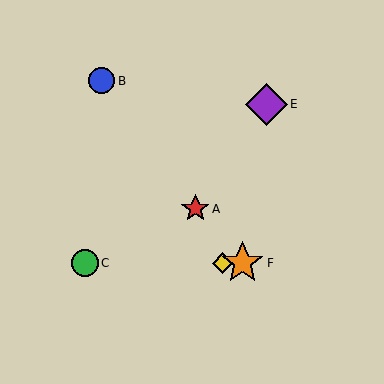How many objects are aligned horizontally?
3 objects (C, D, F) are aligned horizontally.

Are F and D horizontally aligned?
Yes, both are at y≈263.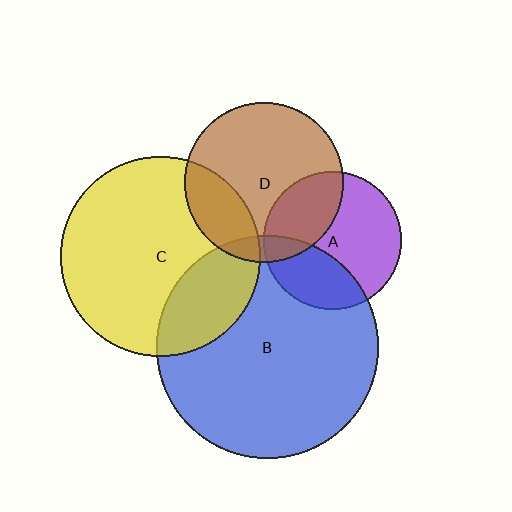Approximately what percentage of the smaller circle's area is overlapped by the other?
Approximately 30%.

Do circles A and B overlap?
Yes.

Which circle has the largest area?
Circle B (blue).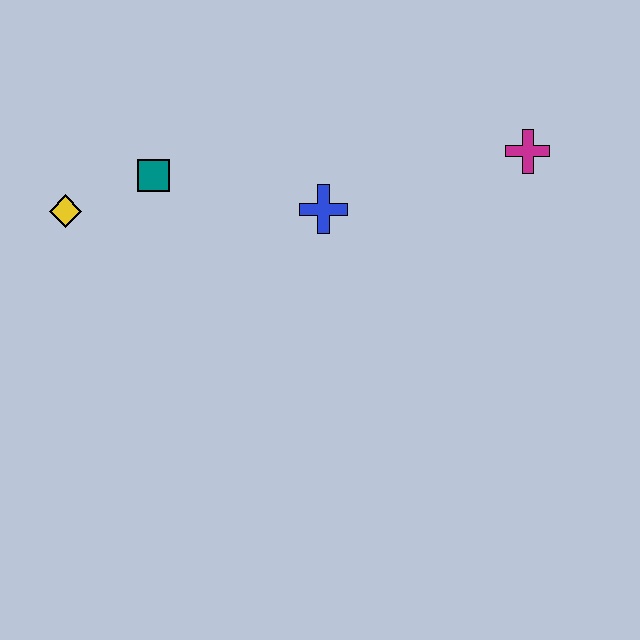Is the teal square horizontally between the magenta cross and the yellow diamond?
Yes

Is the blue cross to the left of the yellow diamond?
No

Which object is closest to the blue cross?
The teal square is closest to the blue cross.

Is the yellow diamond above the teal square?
No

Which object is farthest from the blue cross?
The yellow diamond is farthest from the blue cross.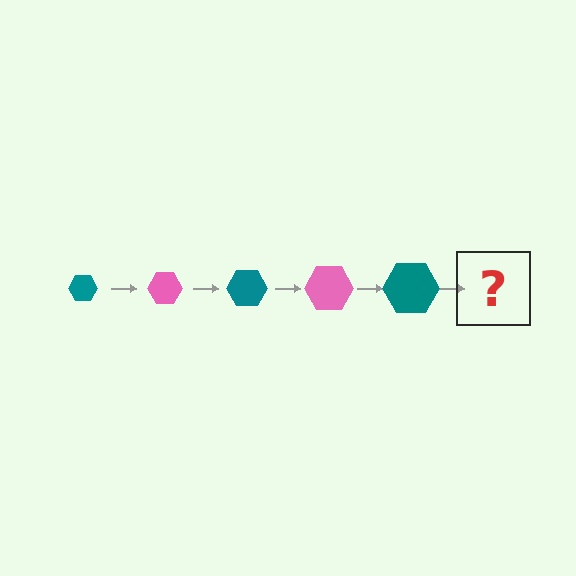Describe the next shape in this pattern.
It should be a pink hexagon, larger than the previous one.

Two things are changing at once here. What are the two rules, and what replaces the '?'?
The two rules are that the hexagon grows larger each step and the color cycles through teal and pink. The '?' should be a pink hexagon, larger than the previous one.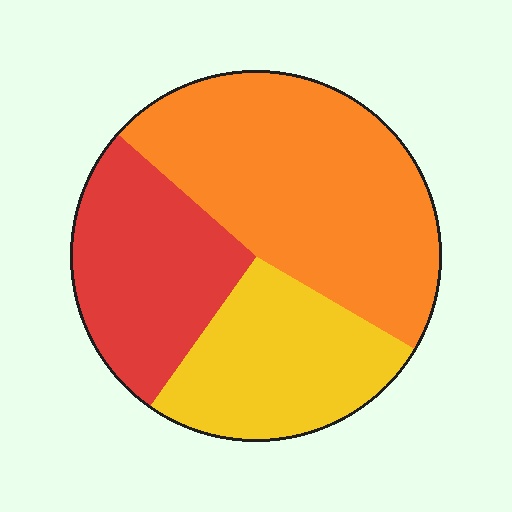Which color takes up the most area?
Orange, at roughly 45%.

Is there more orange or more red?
Orange.